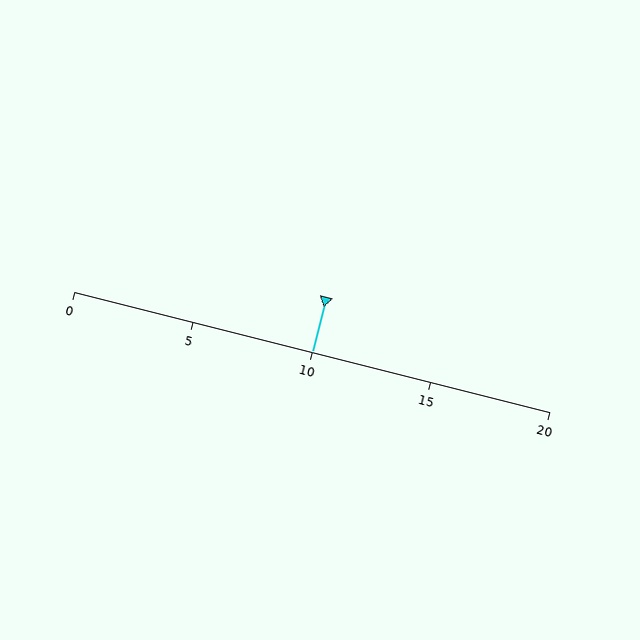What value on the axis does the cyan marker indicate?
The marker indicates approximately 10.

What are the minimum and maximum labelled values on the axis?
The axis runs from 0 to 20.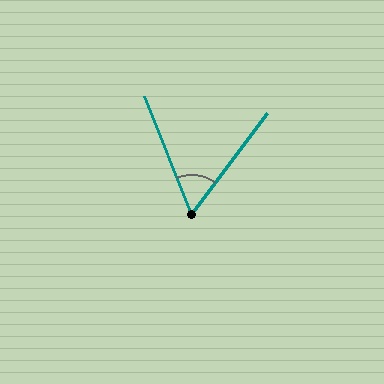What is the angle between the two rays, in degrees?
Approximately 59 degrees.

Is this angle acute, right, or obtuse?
It is acute.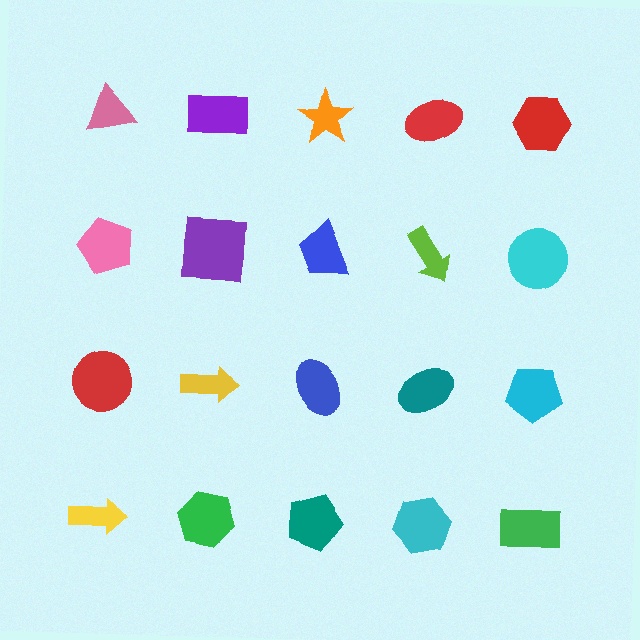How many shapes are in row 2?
5 shapes.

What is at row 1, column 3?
An orange star.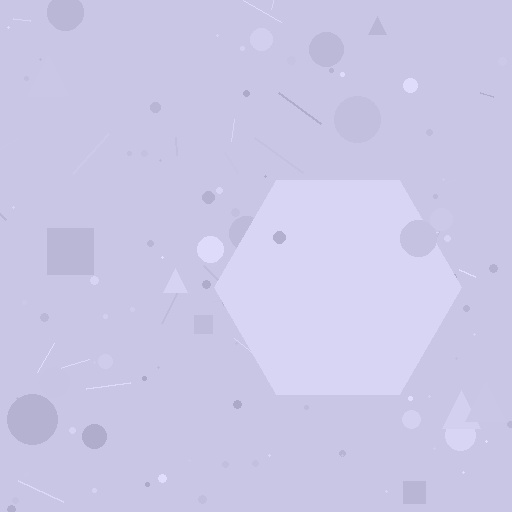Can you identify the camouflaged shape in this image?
The camouflaged shape is a hexagon.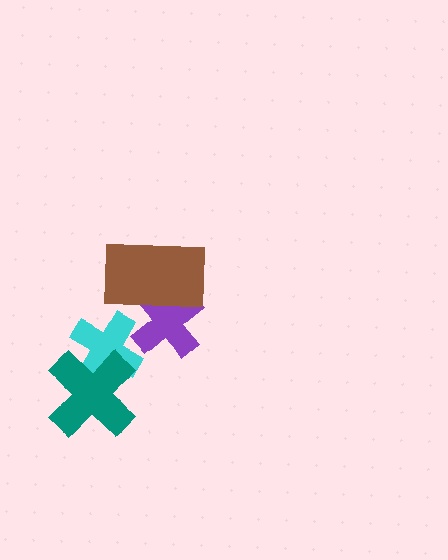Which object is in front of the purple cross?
The brown rectangle is in front of the purple cross.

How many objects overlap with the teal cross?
1 object overlaps with the teal cross.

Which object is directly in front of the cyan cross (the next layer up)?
The teal cross is directly in front of the cyan cross.